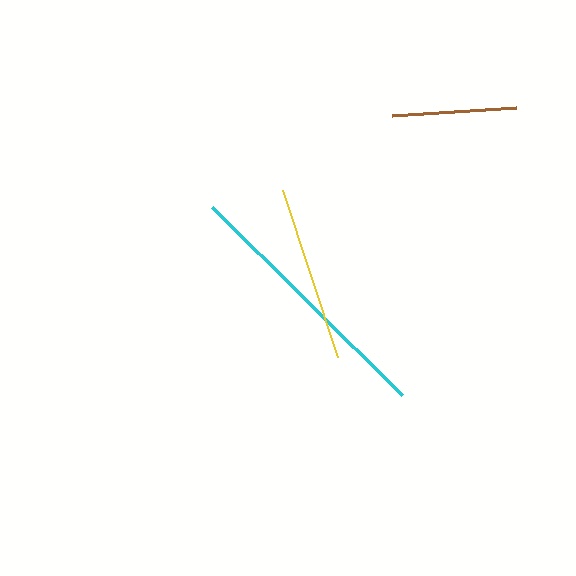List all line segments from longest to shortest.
From longest to shortest: cyan, yellow, brown.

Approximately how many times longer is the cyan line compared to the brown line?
The cyan line is approximately 2.2 times the length of the brown line.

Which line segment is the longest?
The cyan line is the longest at approximately 267 pixels.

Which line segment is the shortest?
The brown line is the shortest at approximately 123 pixels.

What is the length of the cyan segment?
The cyan segment is approximately 267 pixels long.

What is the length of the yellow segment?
The yellow segment is approximately 176 pixels long.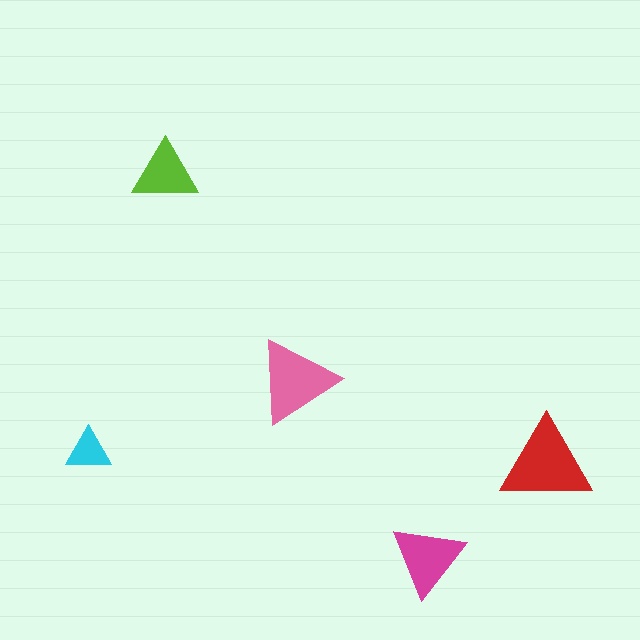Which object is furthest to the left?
The cyan triangle is leftmost.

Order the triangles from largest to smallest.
the red one, the pink one, the magenta one, the lime one, the cyan one.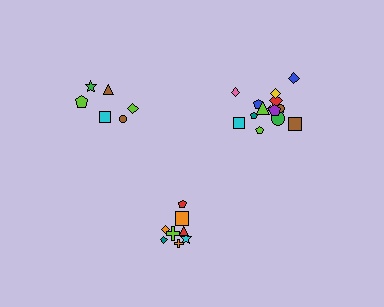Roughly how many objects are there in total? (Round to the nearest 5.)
Roughly 30 objects in total.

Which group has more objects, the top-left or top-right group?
The top-right group.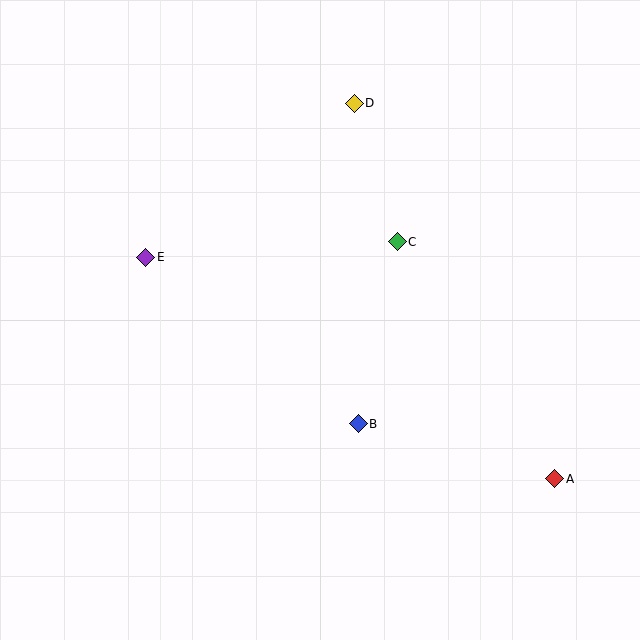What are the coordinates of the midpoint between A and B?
The midpoint between A and B is at (456, 451).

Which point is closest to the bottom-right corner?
Point A is closest to the bottom-right corner.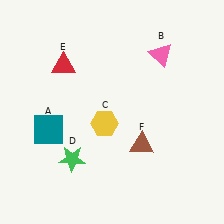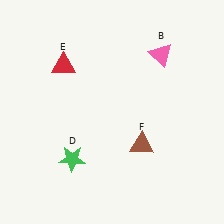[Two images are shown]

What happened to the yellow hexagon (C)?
The yellow hexagon (C) was removed in Image 2. It was in the bottom-left area of Image 1.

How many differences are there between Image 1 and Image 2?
There are 2 differences between the two images.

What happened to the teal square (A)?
The teal square (A) was removed in Image 2. It was in the bottom-left area of Image 1.